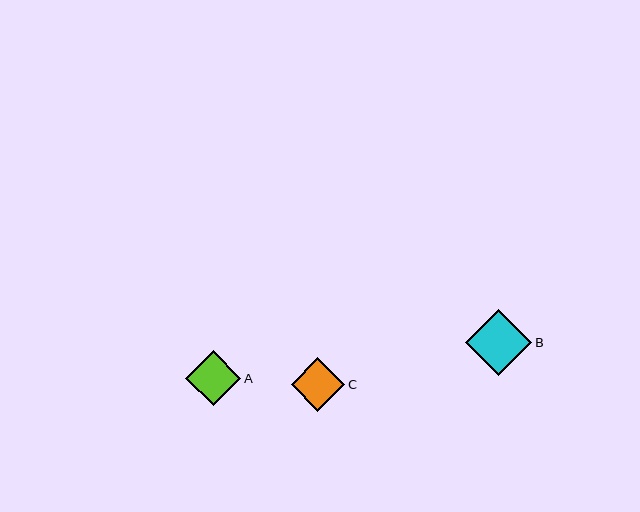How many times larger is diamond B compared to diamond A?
Diamond B is approximately 1.2 times the size of diamond A.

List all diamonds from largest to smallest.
From largest to smallest: B, A, C.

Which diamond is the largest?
Diamond B is the largest with a size of approximately 66 pixels.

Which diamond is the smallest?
Diamond C is the smallest with a size of approximately 54 pixels.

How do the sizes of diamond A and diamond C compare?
Diamond A and diamond C are approximately the same size.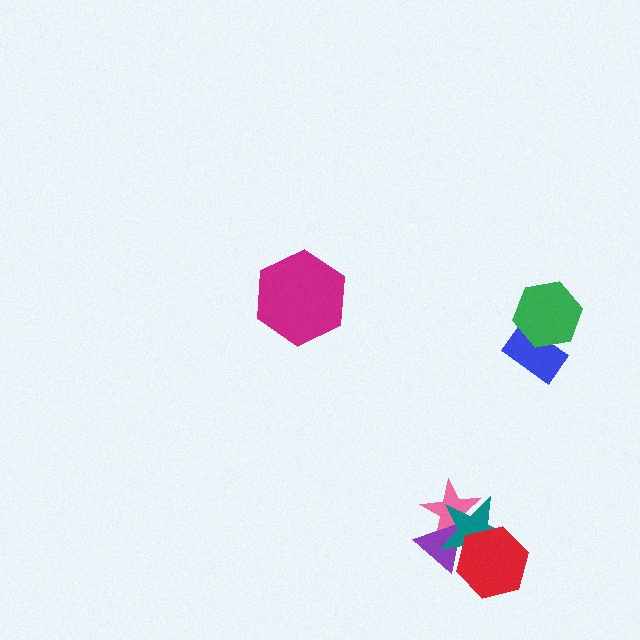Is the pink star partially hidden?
Yes, it is partially covered by another shape.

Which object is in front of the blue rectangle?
The green hexagon is in front of the blue rectangle.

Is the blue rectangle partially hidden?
Yes, it is partially covered by another shape.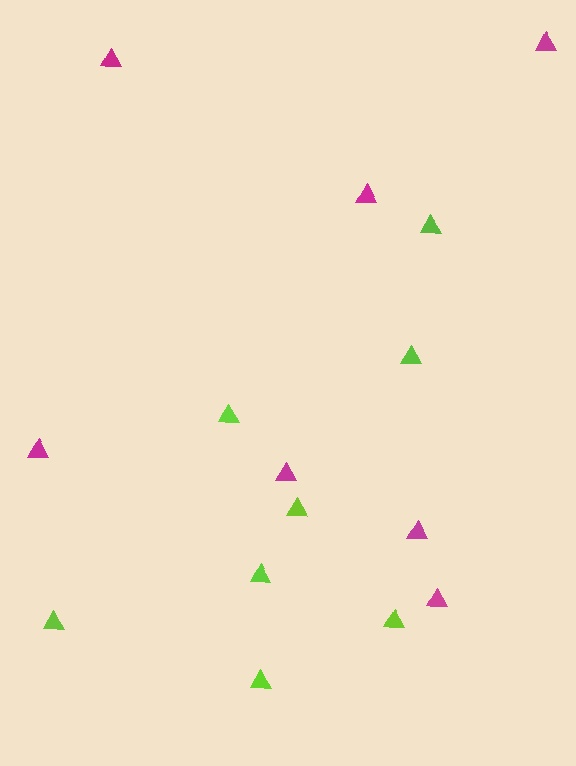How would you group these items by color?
There are 2 groups: one group of lime triangles (8) and one group of magenta triangles (7).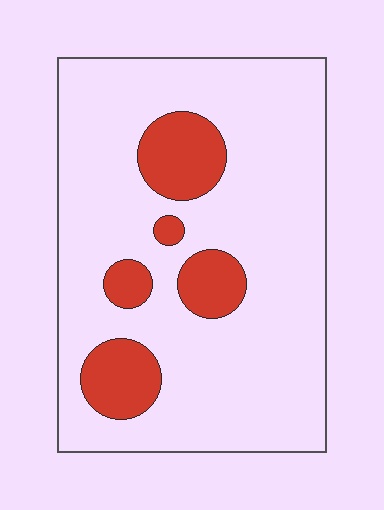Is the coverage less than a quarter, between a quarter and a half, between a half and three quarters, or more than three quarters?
Less than a quarter.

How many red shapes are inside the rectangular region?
5.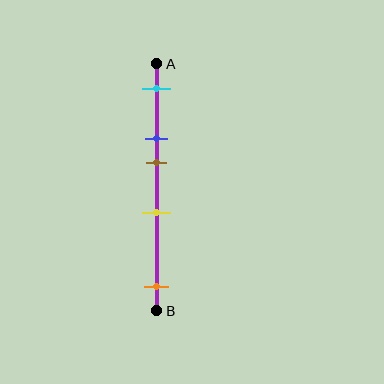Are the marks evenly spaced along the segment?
No, the marks are not evenly spaced.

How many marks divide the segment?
There are 5 marks dividing the segment.